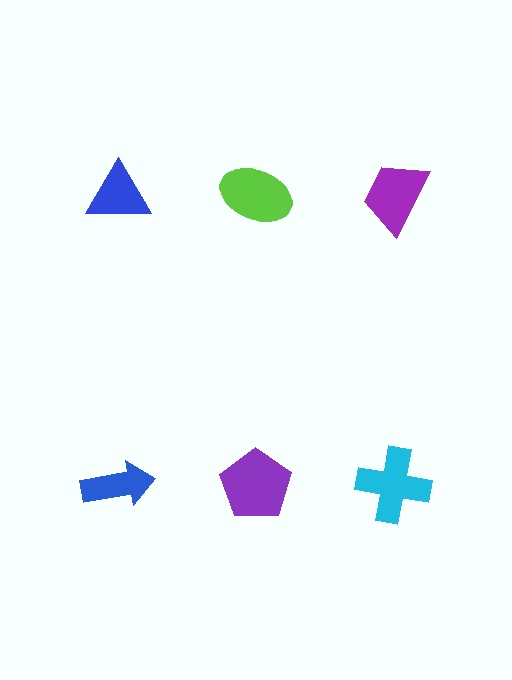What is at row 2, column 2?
A purple pentagon.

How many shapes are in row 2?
3 shapes.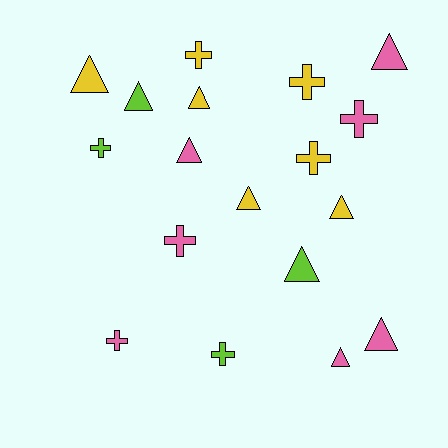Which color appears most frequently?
Pink, with 7 objects.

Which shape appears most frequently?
Triangle, with 10 objects.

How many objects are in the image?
There are 18 objects.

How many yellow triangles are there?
There are 4 yellow triangles.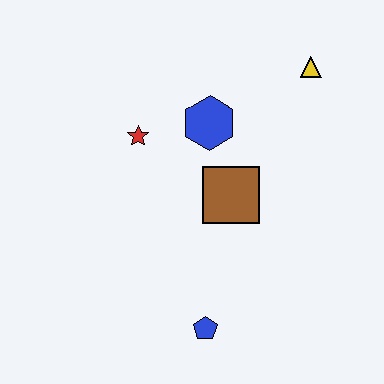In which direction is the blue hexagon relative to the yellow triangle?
The blue hexagon is to the left of the yellow triangle.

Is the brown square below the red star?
Yes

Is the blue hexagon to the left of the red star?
No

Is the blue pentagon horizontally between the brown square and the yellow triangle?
No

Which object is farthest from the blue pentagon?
The yellow triangle is farthest from the blue pentagon.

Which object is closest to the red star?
The blue hexagon is closest to the red star.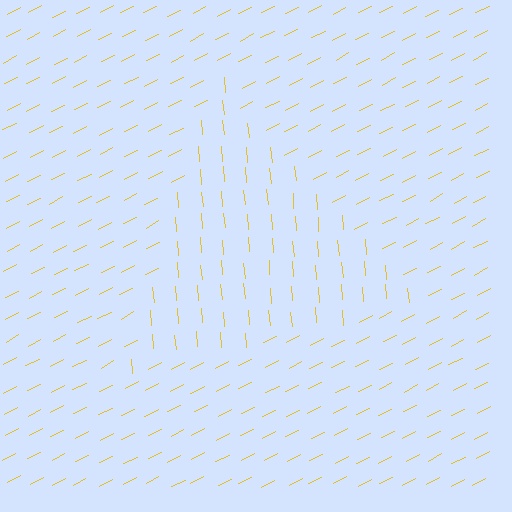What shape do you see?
I see a triangle.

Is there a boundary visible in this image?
Yes, there is a texture boundary formed by a change in line orientation.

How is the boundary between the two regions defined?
The boundary is defined purely by a change in line orientation (approximately 68 degrees difference). All lines are the same color and thickness.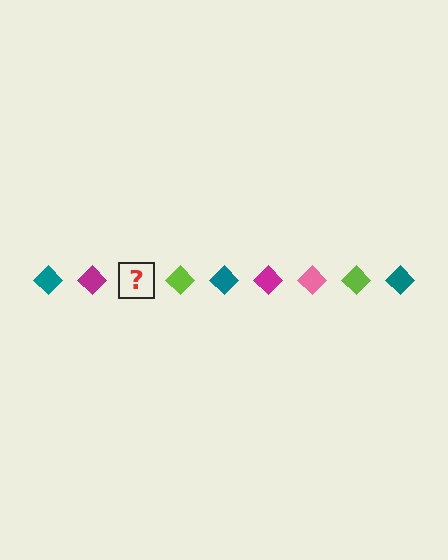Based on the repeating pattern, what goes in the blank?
The blank should be a pink diamond.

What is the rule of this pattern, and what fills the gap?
The rule is that the pattern cycles through teal, magenta, pink, lime diamonds. The gap should be filled with a pink diamond.